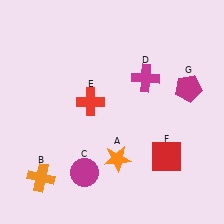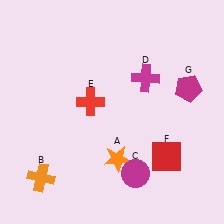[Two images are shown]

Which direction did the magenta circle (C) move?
The magenta circle (C) moved right.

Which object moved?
The magenta circle (C) moved right.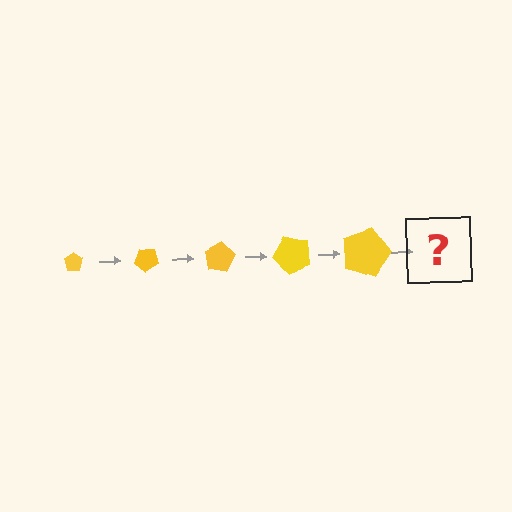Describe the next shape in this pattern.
It should be a pentagon, larger than the previous one and rotated 200 degrees from the start.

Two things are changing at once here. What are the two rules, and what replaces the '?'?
The two rules are that the pentagon grows larger each step and it rotates 40 degrees each step. The '?' should be a pentagon, larger than the previous one and rotated 200 degrees from the start.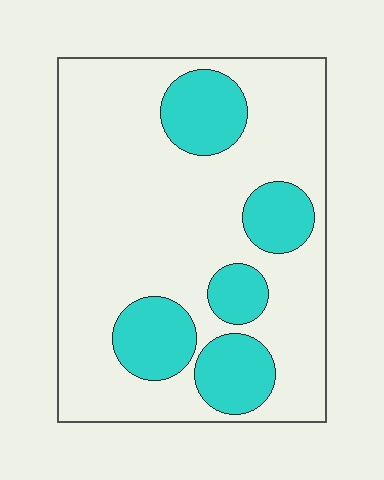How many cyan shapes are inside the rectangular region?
5.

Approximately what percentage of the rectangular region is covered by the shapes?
Approximately 25%.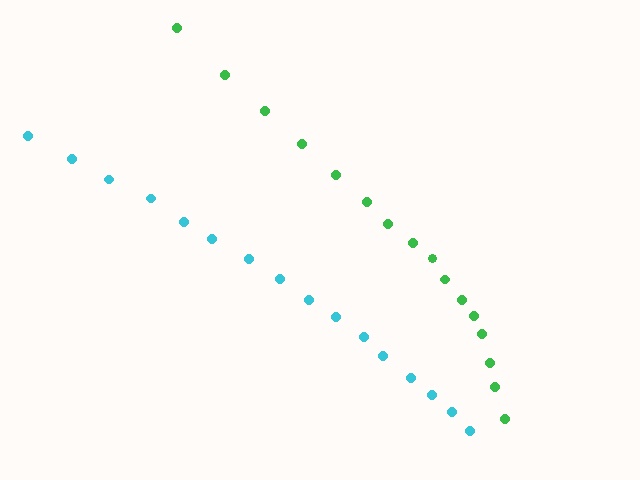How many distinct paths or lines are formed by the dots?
There are 2 distinct paths.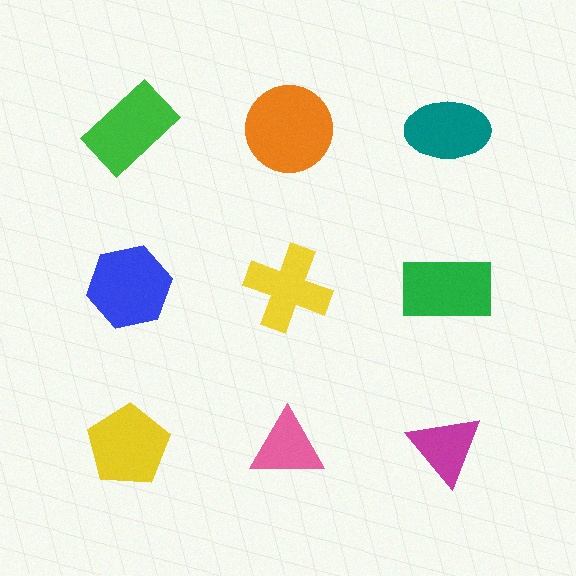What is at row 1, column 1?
A green rectangle.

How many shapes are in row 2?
3 shapes.